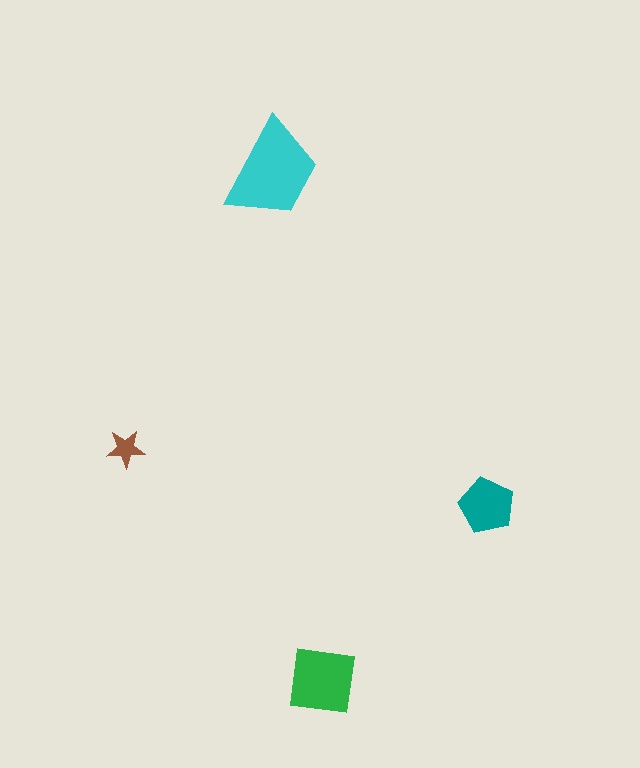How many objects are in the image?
There are 4 objects in the image.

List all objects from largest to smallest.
The cyan trapezoid, the green square, the teal pentagon, the brown star.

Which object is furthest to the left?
The brown star is leftmost.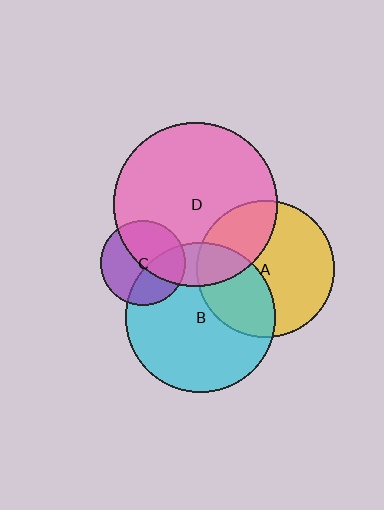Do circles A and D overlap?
Yes.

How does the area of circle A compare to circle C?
Approximately 2.6 times.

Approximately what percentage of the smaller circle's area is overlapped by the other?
Approximately 30%.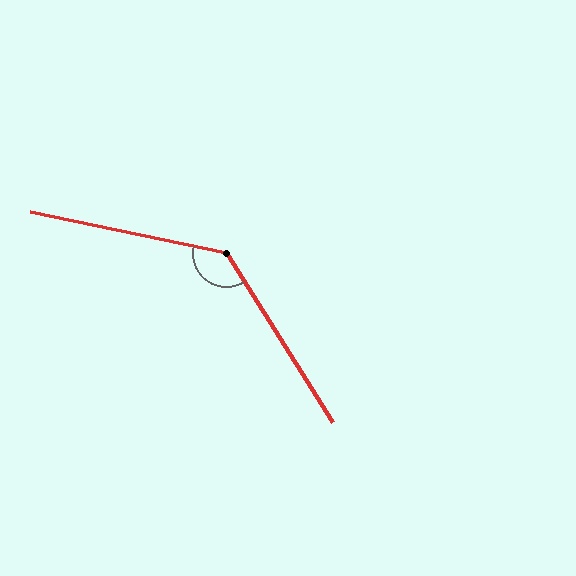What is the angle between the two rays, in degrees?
Approximately 134 degrees.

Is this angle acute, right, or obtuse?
It is obtuse.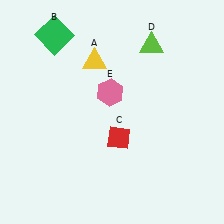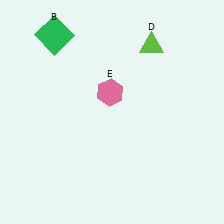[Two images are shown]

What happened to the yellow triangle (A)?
The yellow triangle (A) was removed in Image 2. It was in the top-left area of Image 1.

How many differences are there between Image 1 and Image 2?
There are 2 differences between the two images.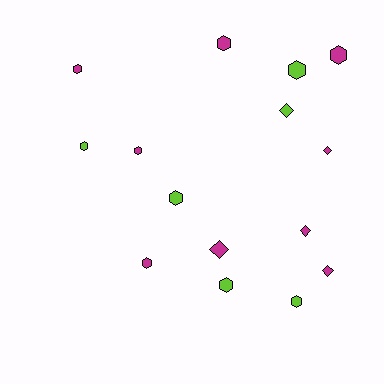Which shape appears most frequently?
Hexagon, with 10 objects.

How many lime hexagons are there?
There are 5 lime hexagons.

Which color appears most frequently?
Magenta, with 9 objects.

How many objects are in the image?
There are 15 objects.